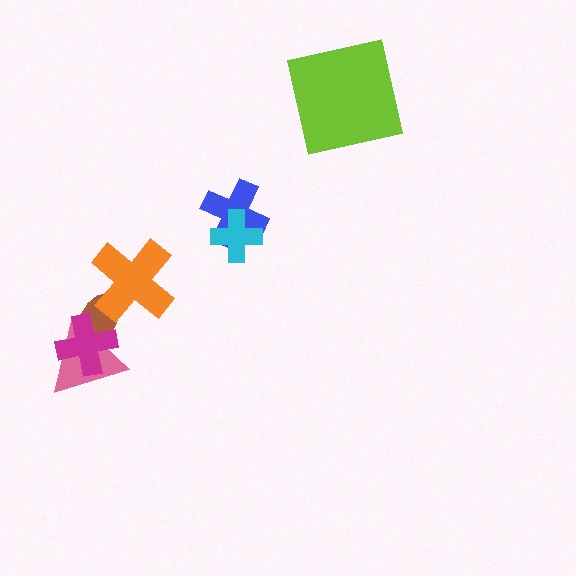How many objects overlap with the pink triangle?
2 objects overlap with the pink triangle.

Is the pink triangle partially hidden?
Yes, it is partially covered by another shape.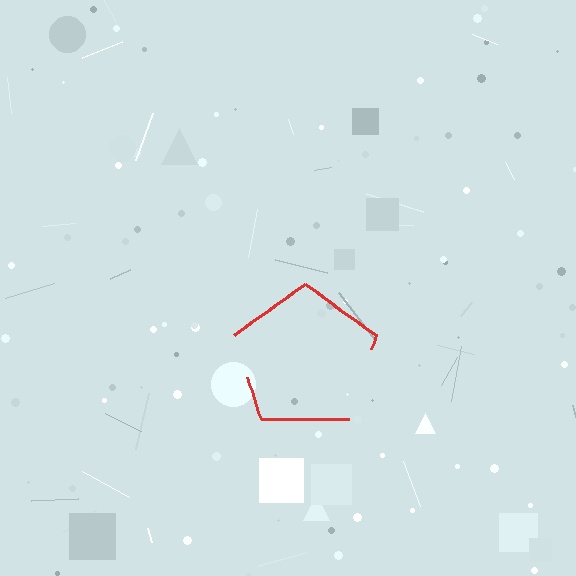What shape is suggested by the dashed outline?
The dashed outline suggests a pentagon.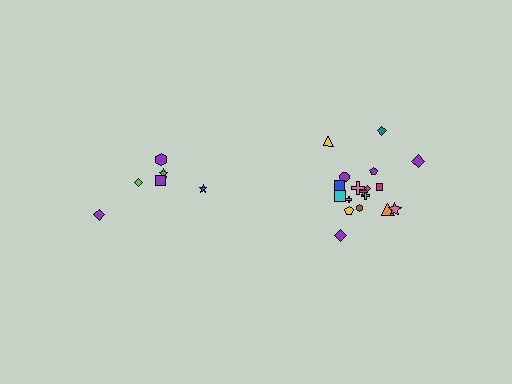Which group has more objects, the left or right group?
The right group.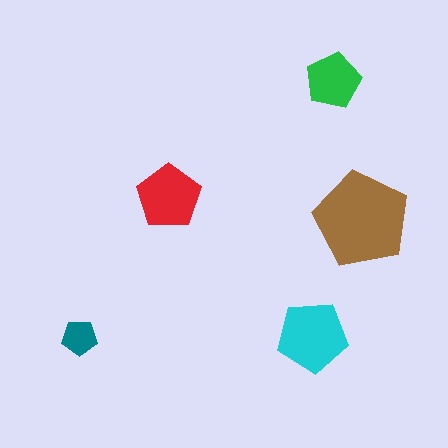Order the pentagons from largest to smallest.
the brown one, the cyan one, the red one, the green one, the teal one.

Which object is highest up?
The green pentagon is topmost.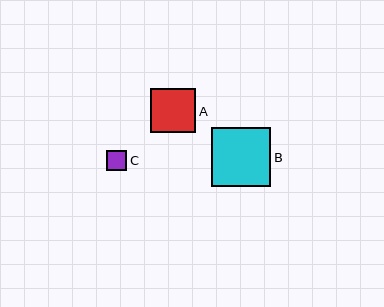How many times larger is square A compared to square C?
Square A is approximately 2.2 times the size of square C.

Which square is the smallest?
Square C is the smallest with a size of approximately 20 pixels.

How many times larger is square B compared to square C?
Square B is approximately 3.0 times the size of square C.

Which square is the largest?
Square B is the largest with a size of approximately 59 pixels.